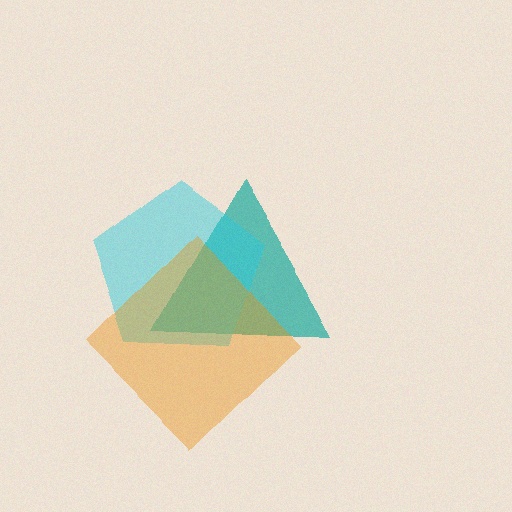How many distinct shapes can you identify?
There are 3 distinct shapes: a teal triangle, a cyan pentagon, an orange diamond.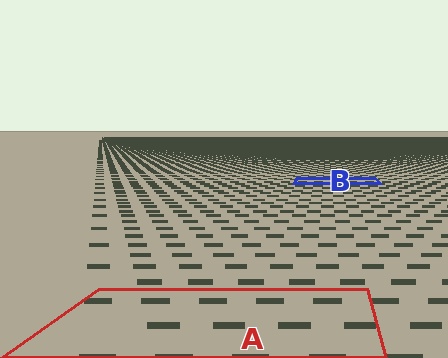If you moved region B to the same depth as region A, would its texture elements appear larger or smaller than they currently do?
They would appear larger. At a closer depth, the same texture elements are projected at a bigger on-screen size.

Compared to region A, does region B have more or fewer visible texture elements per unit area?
Region B has more texture elements per unit area — they are packed more densely because it is farther away.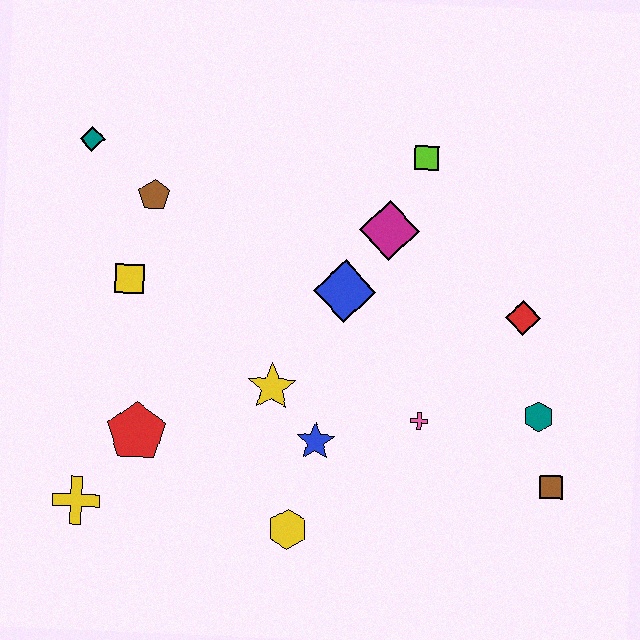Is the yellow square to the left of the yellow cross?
No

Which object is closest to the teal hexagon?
The brown square is closest to the teal hexagon.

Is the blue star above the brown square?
Yes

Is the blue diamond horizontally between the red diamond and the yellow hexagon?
Yes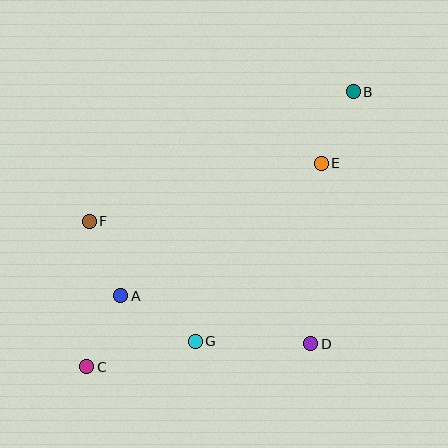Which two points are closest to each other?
Points B and E are closest to each other.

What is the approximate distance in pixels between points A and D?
The distance between A and D is approximately 196 pixels.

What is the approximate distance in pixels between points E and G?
The distance between E and G is approximately 218 pixels.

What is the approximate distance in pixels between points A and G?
The distance between A and G is approximately 87 pixels.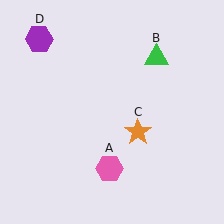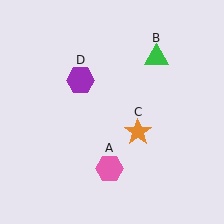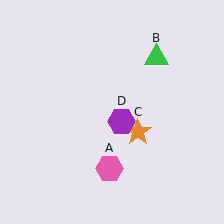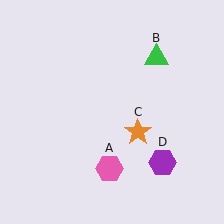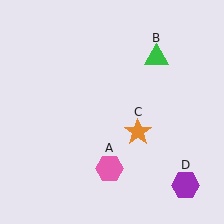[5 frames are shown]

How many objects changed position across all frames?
1 object changed position: purple hexagon (object D).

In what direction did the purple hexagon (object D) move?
The purple hexagon (object D) moved down and to the right.